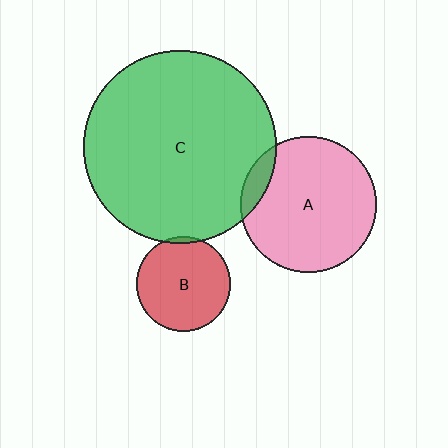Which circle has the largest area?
Circle C (green).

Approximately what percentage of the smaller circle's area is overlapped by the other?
Approximately 5%.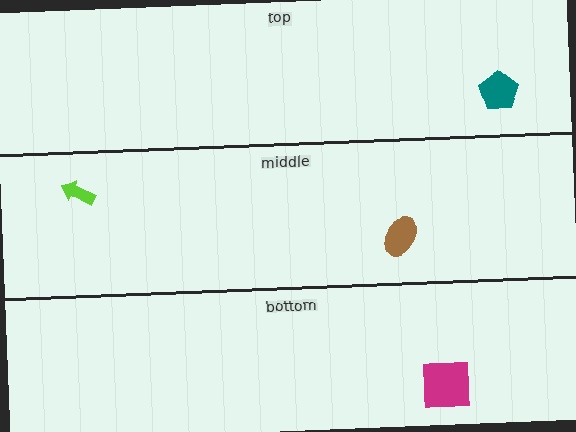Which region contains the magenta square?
The bottom region.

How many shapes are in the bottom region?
1.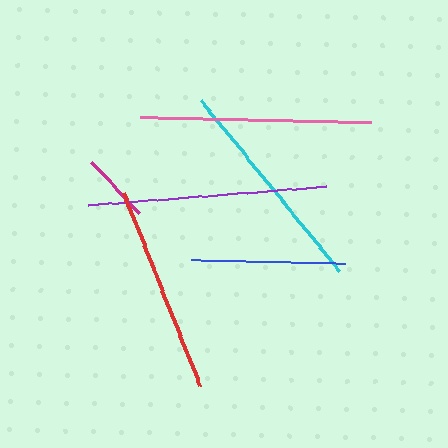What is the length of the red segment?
The red segment is approximately 208 pixels long.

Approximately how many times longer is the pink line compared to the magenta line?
The pink line is approximately 3.3 times the length of the magenta line.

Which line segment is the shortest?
The magenta line is the shortest at approximately 70 pixels.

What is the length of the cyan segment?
The cyan segment is approximately 219 pixels long.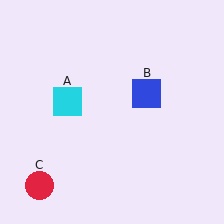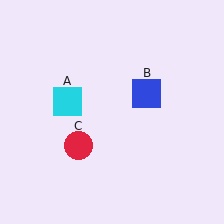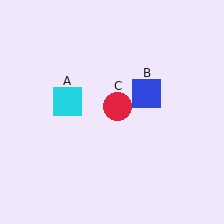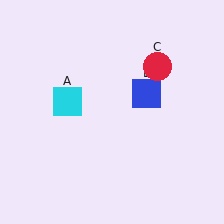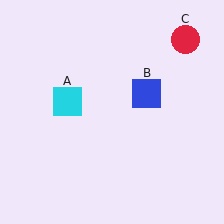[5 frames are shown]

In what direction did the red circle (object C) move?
The red circle (object C) moved up and to the right.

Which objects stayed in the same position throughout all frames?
Cyan square (object A) and blue square (object B) remained stationary.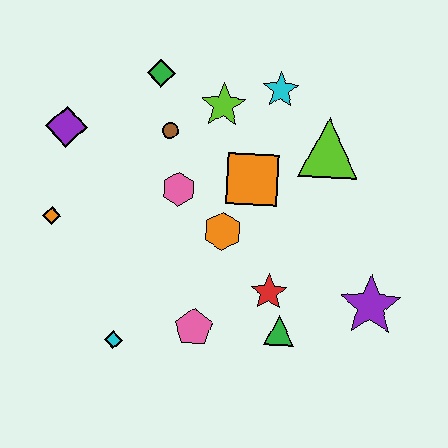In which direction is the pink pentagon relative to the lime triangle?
The pink pentagon is below the lime triangle.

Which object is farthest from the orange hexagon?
The purple diamond is farthest from the orange hexagon.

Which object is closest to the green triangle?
The red star is closest to the green triangle.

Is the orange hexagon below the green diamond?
Yes